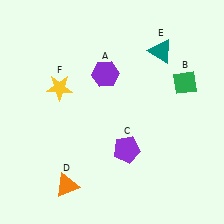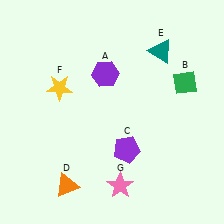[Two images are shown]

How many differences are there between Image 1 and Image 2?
There is 1 difference between the two images.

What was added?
A pink star (G) was added in Image 2.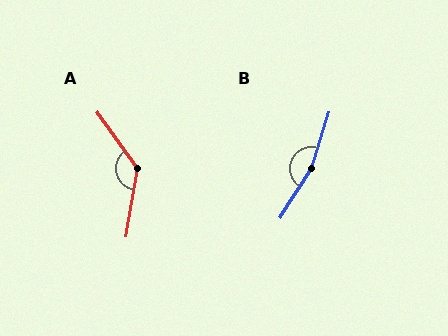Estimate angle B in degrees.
Approximately 164 degrees.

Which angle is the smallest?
A, at approximately 135 degrees.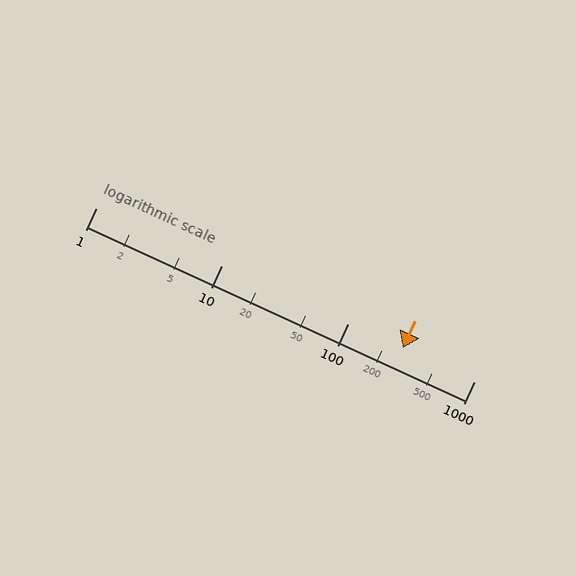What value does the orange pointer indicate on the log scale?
The pointer indicates approximately 270.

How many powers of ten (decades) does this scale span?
The scale spans 3 decades, from 1 to 1000.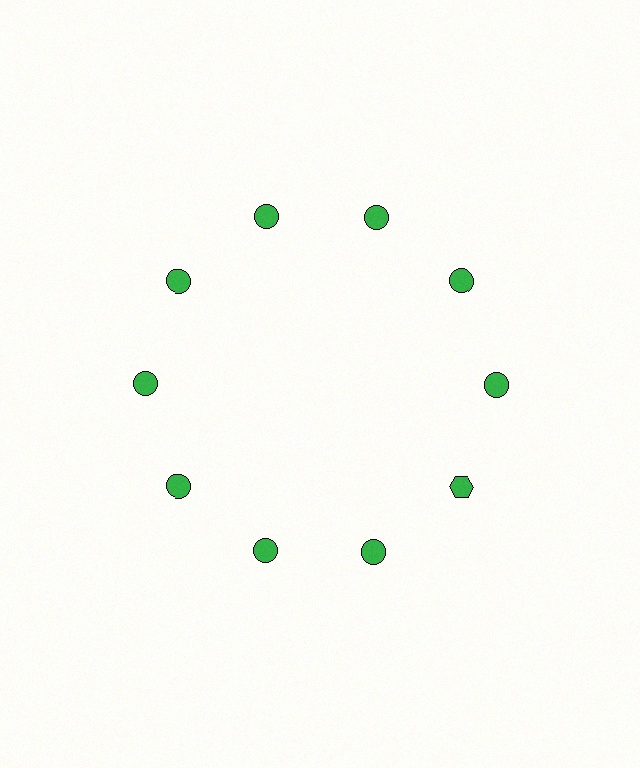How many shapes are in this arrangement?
There are 10 shapes arranged in a ring pattern.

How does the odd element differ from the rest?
It has a different shape: hexagon instead of circle.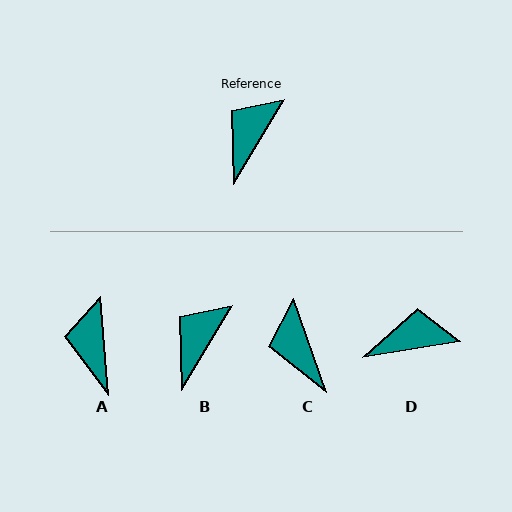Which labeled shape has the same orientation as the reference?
B.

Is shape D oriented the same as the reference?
No, it is off by about 50 degrees.